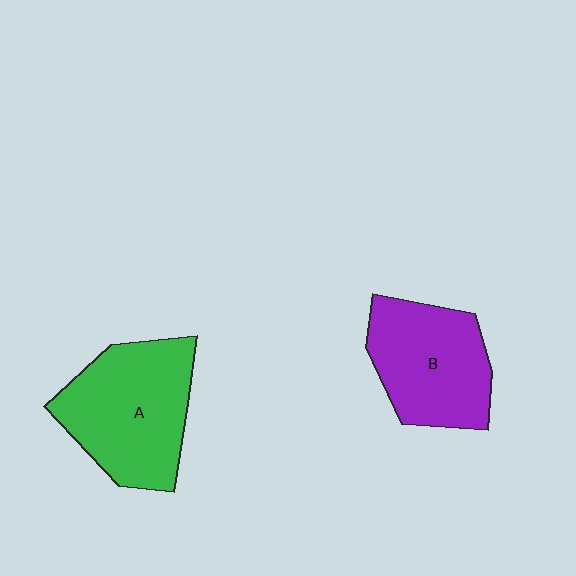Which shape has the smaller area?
Shape B (purple).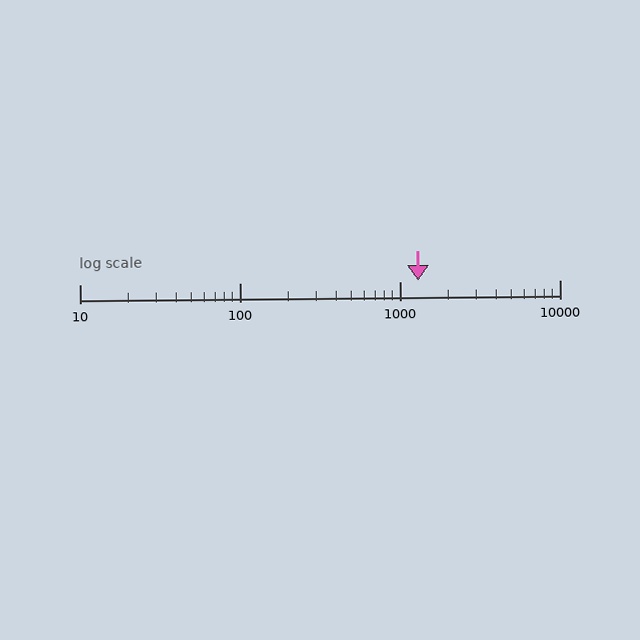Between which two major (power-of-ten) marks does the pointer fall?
The pointer is between 1000 and 10000.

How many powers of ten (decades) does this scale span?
The scale spans 3 decades, from 10 to 10000.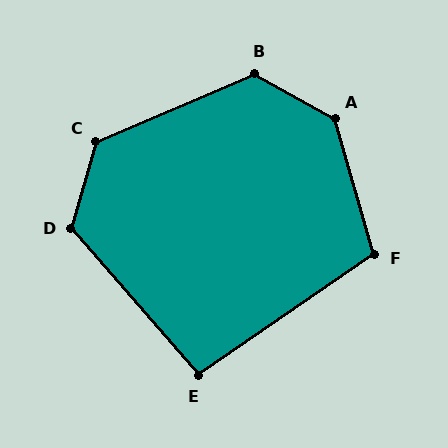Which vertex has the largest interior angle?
A, at approximately 135 degrees.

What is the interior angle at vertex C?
Approximately 128 degrees (obtuse).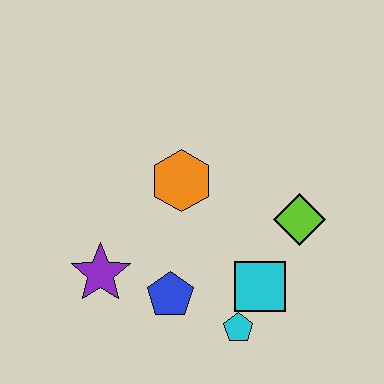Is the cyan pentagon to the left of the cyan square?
Yes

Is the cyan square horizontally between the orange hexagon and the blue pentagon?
No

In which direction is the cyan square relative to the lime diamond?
The cyan square is below the lime diamond.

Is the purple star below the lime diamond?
Yes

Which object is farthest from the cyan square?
The purple star is farthest from the cyan square.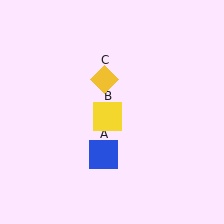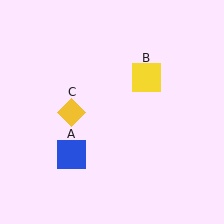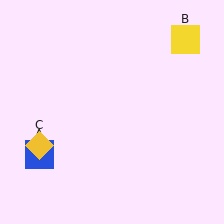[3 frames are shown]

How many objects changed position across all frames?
3 objects changed position: blue square (object A), yellow square (object B), yellow diamond (object C).